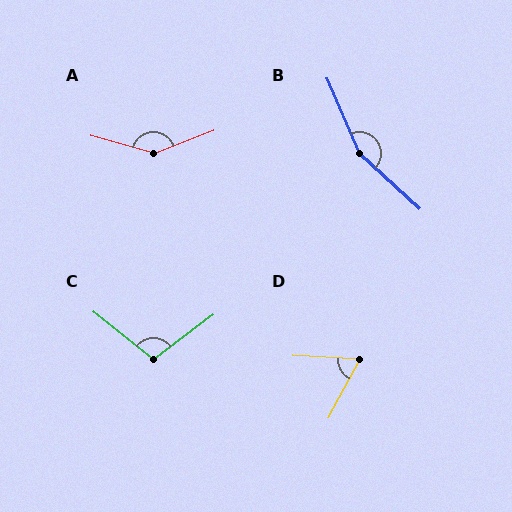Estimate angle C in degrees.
Approximately 105 degrees.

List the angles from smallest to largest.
D (65°), C (105°), A (143°), B (155°).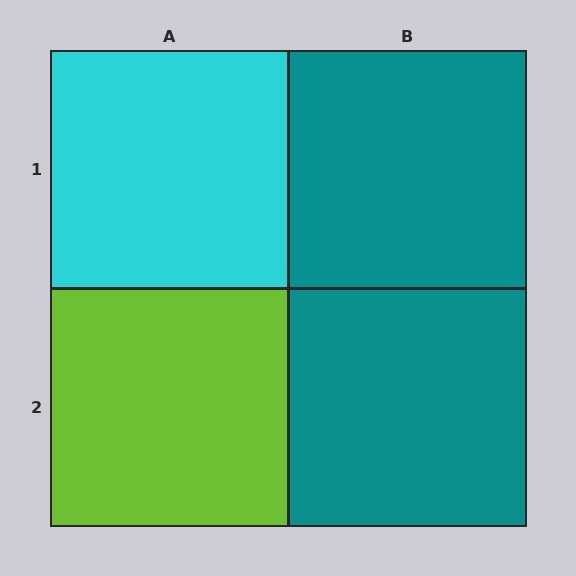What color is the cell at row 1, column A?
Cyan.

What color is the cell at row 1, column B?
Teal.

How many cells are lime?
1 cell is lime.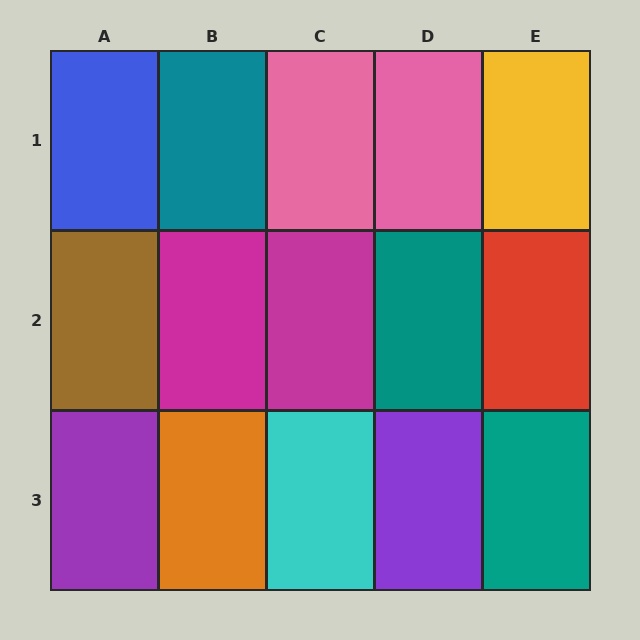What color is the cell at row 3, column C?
Cyan.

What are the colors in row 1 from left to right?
Blue, teal, pink, pink, yellow.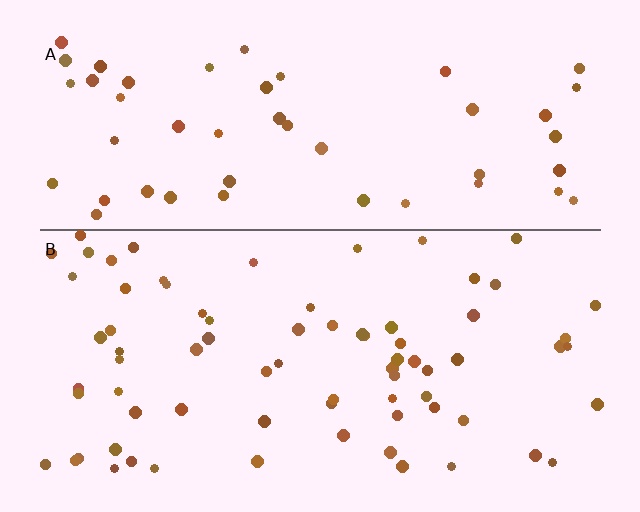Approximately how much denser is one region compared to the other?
Approximately 1.5× — region B over region A.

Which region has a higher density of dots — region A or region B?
B (the bottom).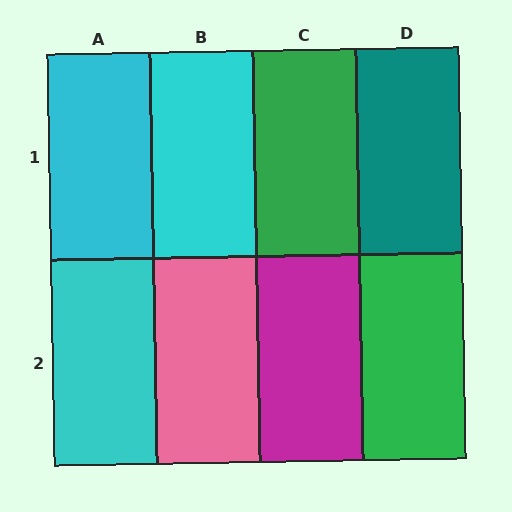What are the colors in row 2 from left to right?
Cyan, pink, magenta, green.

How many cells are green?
2 cells are green.